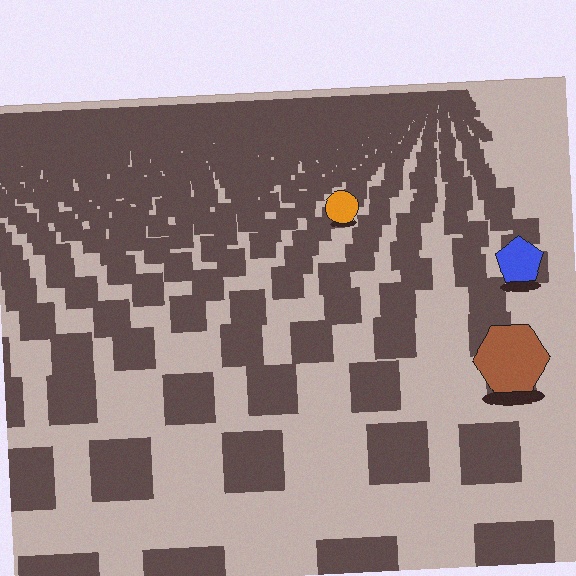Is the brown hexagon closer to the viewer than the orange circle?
Yes. The brown hexagon is closer — you can tell from the texture gradient: the ground texture is coarser near it.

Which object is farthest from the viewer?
The orange circle is farthest from the viewer. It appears smaller and the ground texture around it is denser.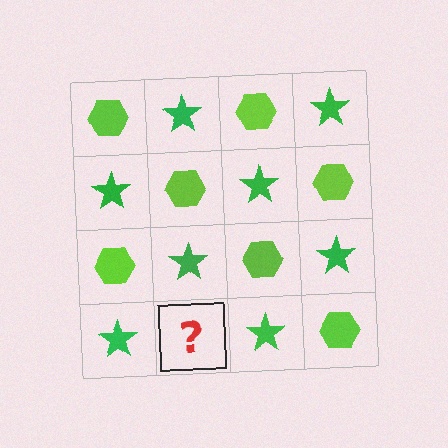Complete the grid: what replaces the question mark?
The question mark should be replaced with a lime hexagon.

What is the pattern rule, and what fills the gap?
The rule is that it alternates lime hexagon and green star in a checkerboard pattern. The gap should be filled with a lime hexagon.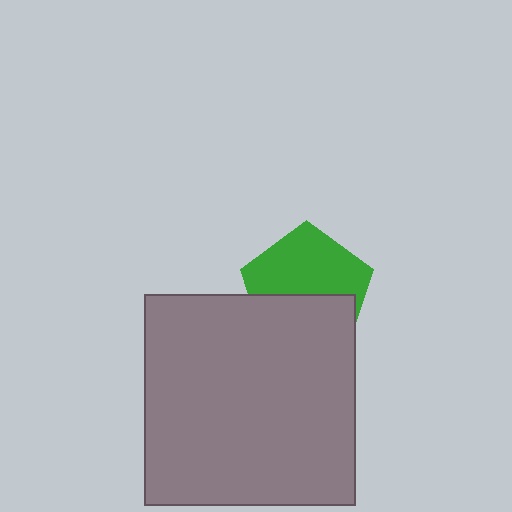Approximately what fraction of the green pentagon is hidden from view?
Roughly 45% of the green pentagon is hidden behind the gray square.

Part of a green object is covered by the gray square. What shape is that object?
It is a pentagon.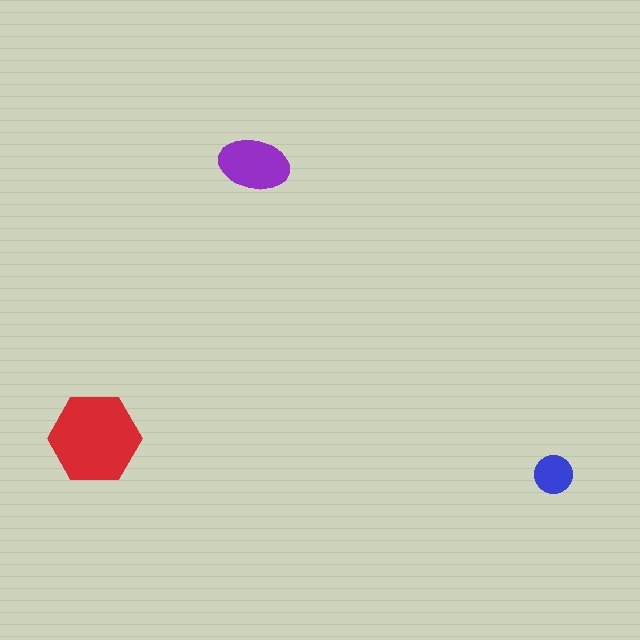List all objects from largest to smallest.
The red hexagon, the purple ellipse, the blue circle.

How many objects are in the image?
There are 3 objects in the image.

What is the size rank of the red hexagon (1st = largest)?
1st.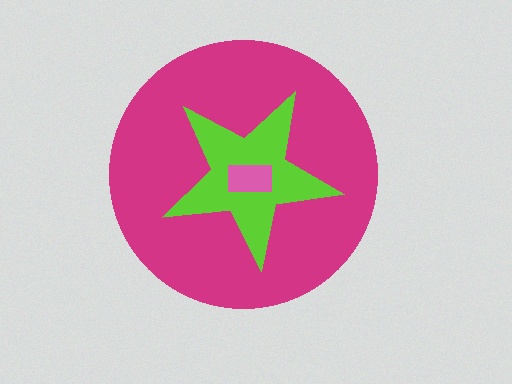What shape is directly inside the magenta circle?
The lime star.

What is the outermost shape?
The magenta circle.